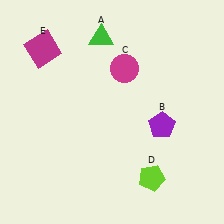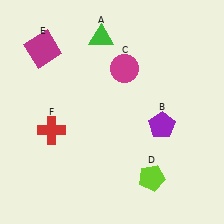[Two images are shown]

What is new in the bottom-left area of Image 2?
A red cross (F) was added in the bottom-left area of Image 2.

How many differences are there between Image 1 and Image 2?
There is 1 difference between the two images.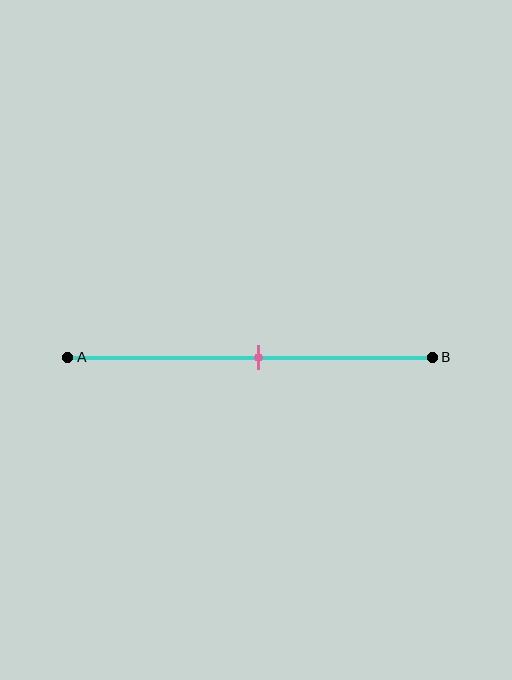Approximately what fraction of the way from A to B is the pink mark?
The pink mark is approximately 50% of the way from A to B.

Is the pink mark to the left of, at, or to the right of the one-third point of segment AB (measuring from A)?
The pink mark is to the right of the one-third point of segment AB.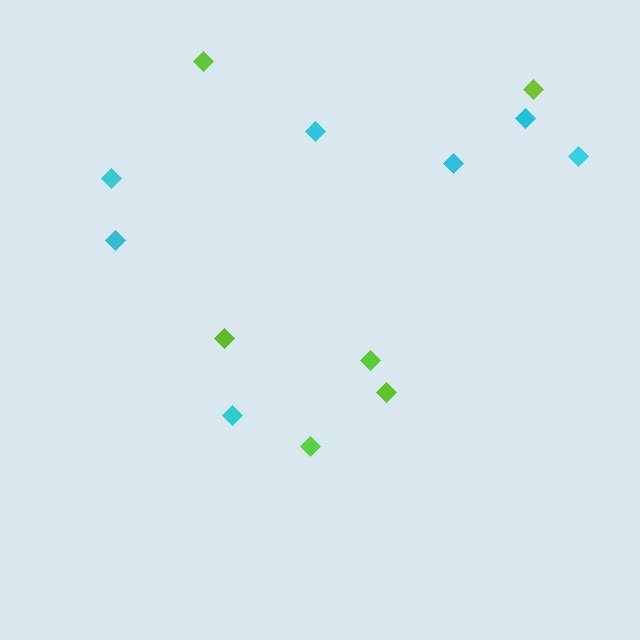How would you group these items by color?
There are 2 groups: one group of cyan diamonds (7) and one group of lime diamonds (6).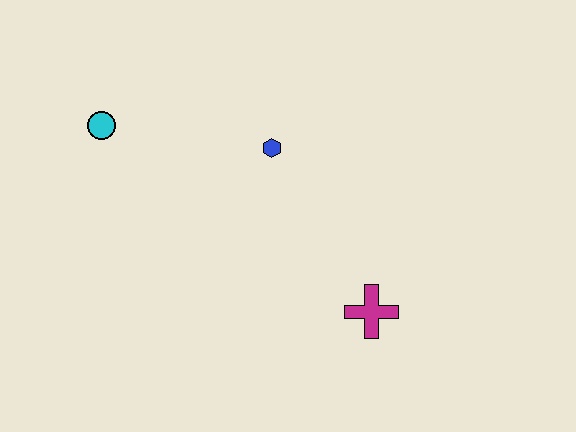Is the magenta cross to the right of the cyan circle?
Yes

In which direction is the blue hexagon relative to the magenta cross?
The blue hexagon is above the magenta cross.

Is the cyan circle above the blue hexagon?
Yes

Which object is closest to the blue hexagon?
The cyan circle is closest to the blue hexagon.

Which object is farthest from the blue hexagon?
The magenta cross is farthest from the blue hexagon.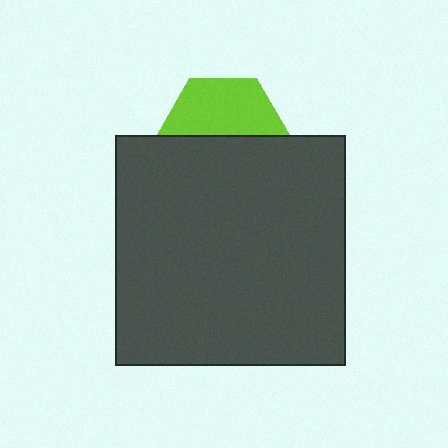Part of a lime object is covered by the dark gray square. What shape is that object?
It is a hexagon.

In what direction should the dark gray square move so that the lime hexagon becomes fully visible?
The dark gray square should move down. That is the shortest direction to clear the overlap and leave the lime hexagon fully visible.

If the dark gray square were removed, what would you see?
You would see the complete lime hexagon.